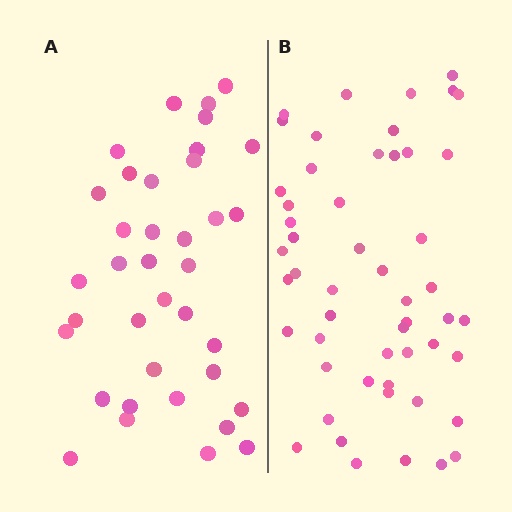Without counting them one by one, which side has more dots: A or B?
Region B (the right region) has more dots.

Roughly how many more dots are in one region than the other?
Region B has approximately 15 more dots than region A.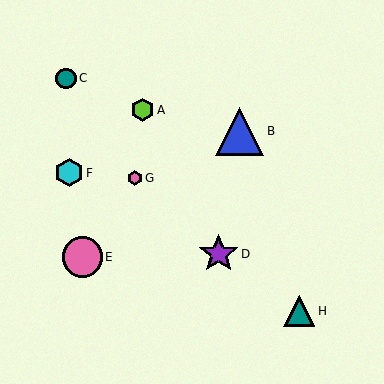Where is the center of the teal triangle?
The center of the teal triangle is at (299, 311).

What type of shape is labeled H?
Shape H is a teal triangle.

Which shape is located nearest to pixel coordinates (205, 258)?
The purple star (labeled D) at (219, 254) is nearest to that location.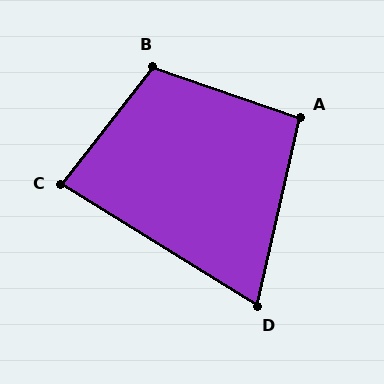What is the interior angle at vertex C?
Approximately 84 degrees (acute).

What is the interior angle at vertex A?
Approximately 96 degrees (obtuse).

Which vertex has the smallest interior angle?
D, at approximately 71 degrees.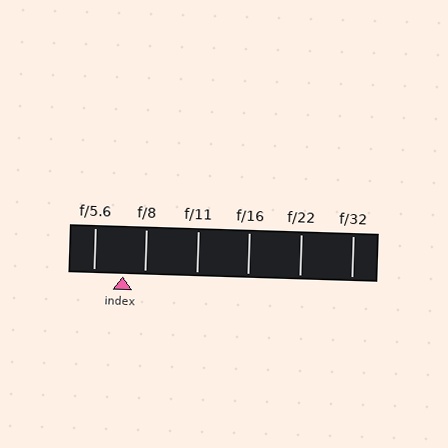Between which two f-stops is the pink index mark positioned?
The index mark is between f/5.6 and f/8.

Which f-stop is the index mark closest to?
The index mark is closest to f/8.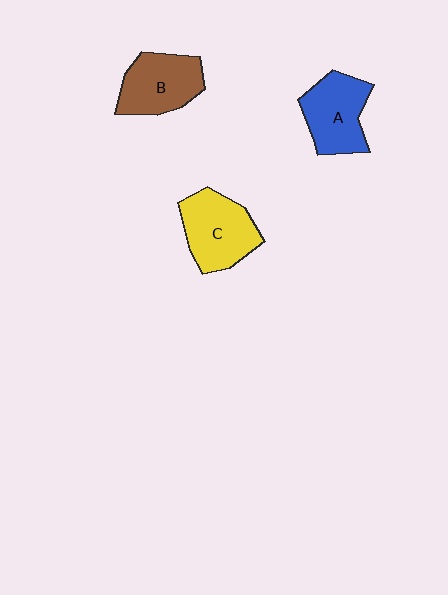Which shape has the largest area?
Shape C (yellow).